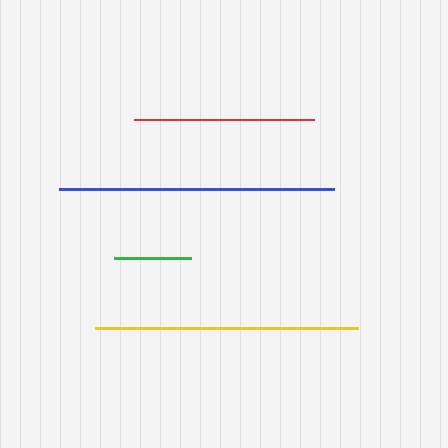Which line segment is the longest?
The blue line is the longest at approximately 275 pixels.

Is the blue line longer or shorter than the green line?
The blue line is longer than the green line.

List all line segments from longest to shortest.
From longest to shortest: blue, yellow, red, green.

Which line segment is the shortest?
The green line is the shortest at approximately 78 pixels.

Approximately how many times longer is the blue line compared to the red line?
The blue line is approximately 1.5 times the length of the red line.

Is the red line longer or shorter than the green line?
The red line is longer than the green line.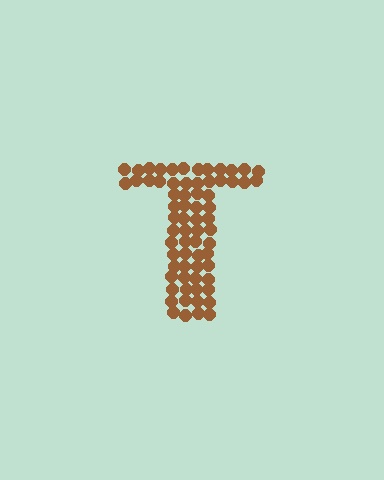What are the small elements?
The small elements are circles.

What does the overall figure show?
The overall figure shows the letter T.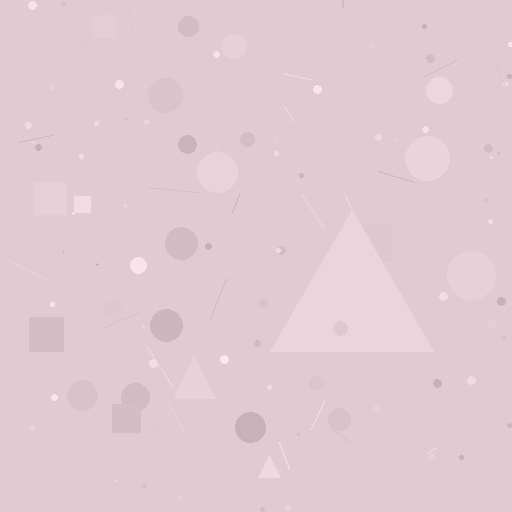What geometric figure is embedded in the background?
A triangle is embedded in the background.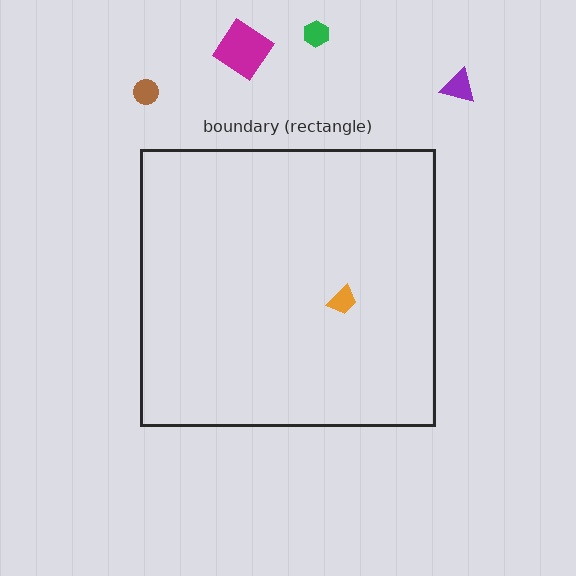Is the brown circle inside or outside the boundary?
Outside.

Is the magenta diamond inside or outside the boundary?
Outside.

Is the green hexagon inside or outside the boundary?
Outside.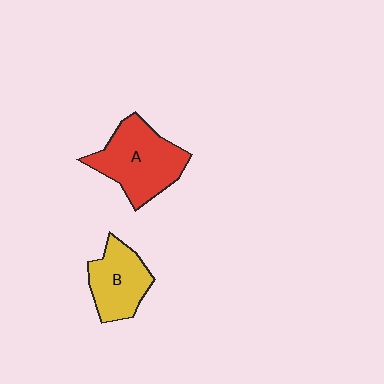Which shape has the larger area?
Shape A (red).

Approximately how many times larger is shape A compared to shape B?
Approximately 1.4 times.